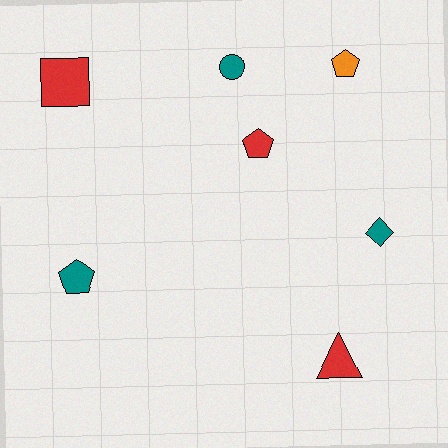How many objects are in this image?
There are 7 objects.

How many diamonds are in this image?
There is 1 diamond.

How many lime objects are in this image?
There are no lime objects.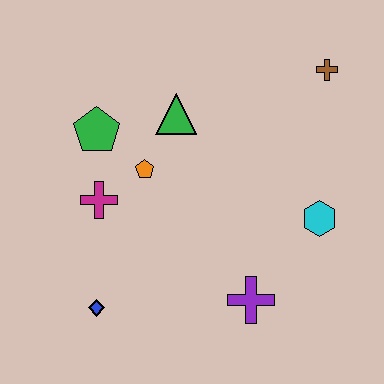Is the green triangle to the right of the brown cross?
No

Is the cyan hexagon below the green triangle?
Yes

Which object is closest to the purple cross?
The cyan hexagon is closest to the purple cross.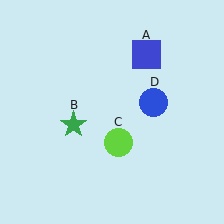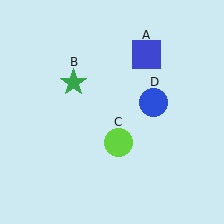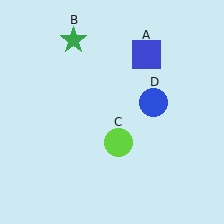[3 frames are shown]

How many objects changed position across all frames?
1 object changed position: green star (object B).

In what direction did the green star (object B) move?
The green star (object B) moved up.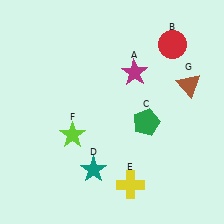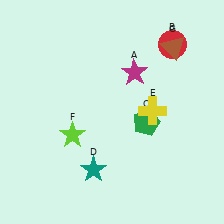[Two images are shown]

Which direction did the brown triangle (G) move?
The brown triangle (G) moved up.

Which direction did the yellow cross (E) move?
The yellow cross (E) moved up.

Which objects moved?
The objects that moved are: the yellow cross (E), the brown triangle (G).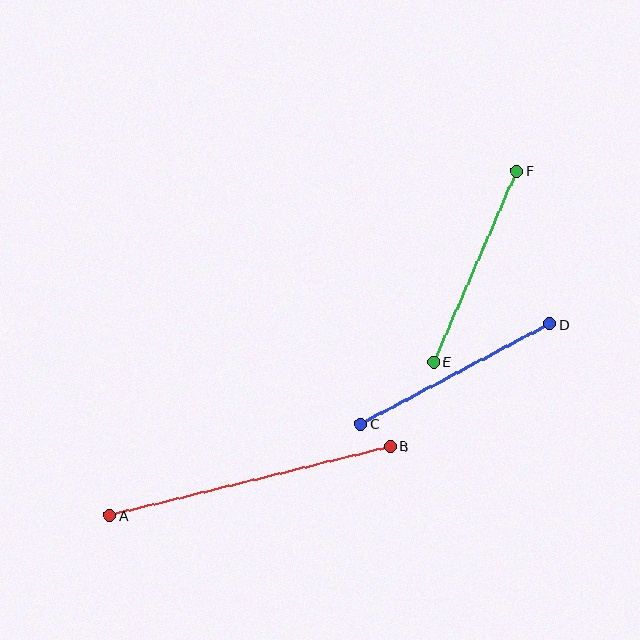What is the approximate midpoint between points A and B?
The midpoint is at approximately (250, 481) pixels.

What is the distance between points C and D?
The distance is approximately 214 pixels.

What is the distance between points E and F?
The distance is approximately 208 pixels.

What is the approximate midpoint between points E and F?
The midpoint is at approximately (475, 266) pixels.